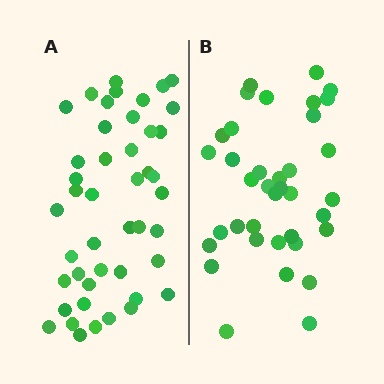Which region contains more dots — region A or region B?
Region A (the left region) has more dots.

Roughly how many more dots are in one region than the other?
Region A has roughly 8 or so more dots than region B.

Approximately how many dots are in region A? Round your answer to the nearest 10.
About 40 dots. (The exact count is 45, which rounds to 40.)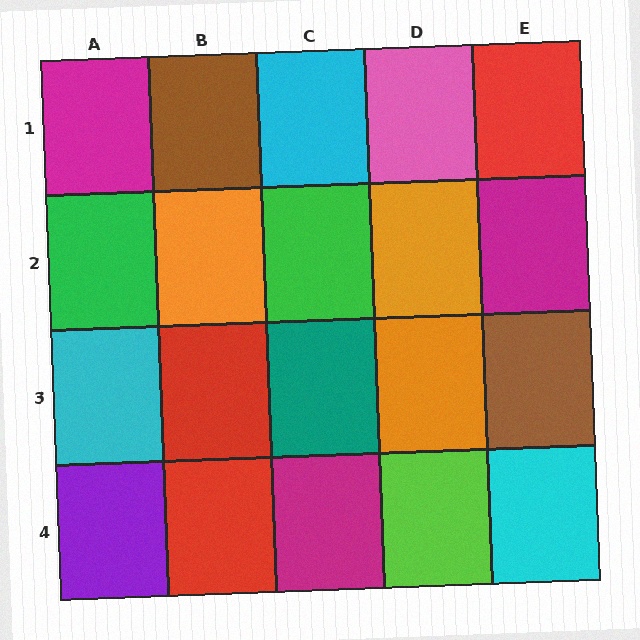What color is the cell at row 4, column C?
Magenta.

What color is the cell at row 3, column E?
Brown.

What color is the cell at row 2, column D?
Orange.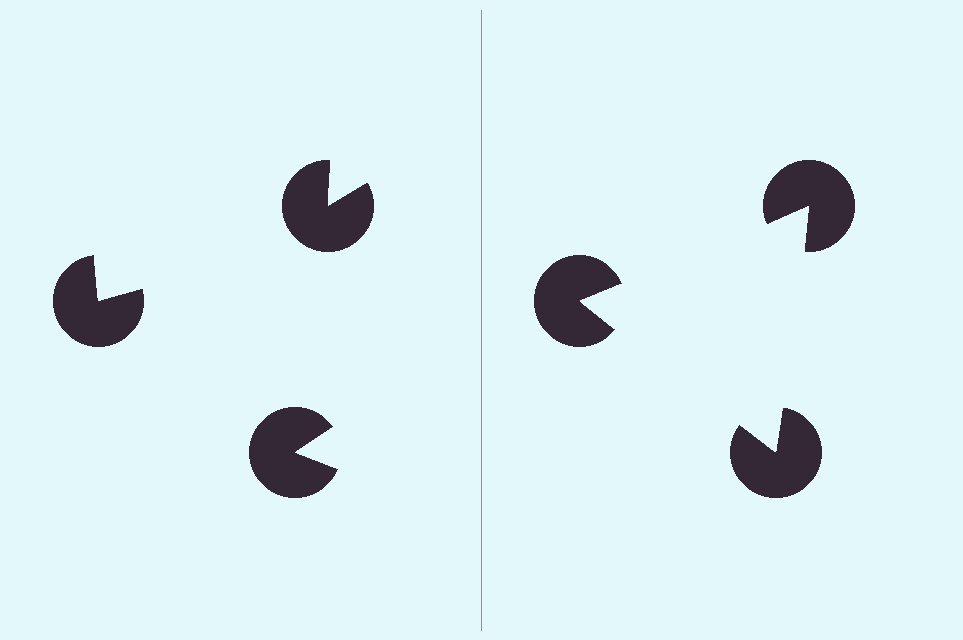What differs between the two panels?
The pac-man discs are positioned identically on both sides; only the wedge orientations differ. On the right they align to a triangle; on the left they are misaligned.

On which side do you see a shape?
An illusory triangle appears on the right side. On the left side the wedge cuts are rotated, so no coherent shape forms.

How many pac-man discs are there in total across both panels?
6 — 3 on each side.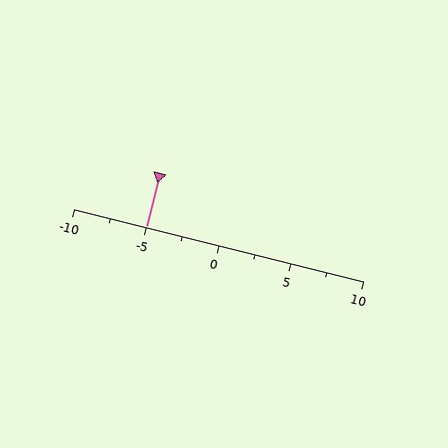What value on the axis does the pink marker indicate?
The marker indicates approximately -5.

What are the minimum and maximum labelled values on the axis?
The axis runs from -10 to 10.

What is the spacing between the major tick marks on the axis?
The major ticks are spaced 5 apart.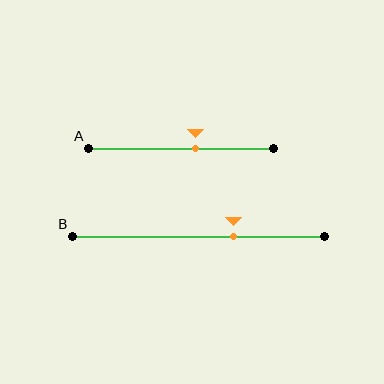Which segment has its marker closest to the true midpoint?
Segment A has its marker closest to the true midpoint.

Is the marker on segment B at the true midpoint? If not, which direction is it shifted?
No, the marker on segment B is shifted to the right by about 14% of the segment length.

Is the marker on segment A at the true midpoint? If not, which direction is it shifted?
No, the marker on segment A is shifted to the right by about 8% of the segment length.